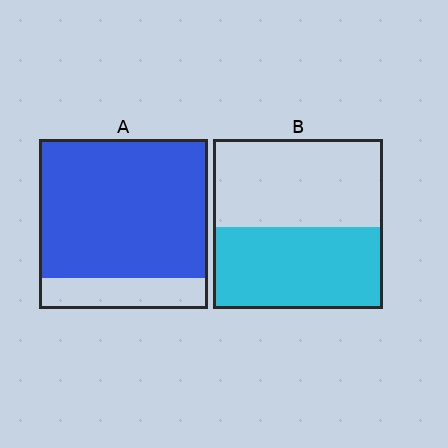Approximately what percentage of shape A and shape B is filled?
A is approximately 80% and B is approximately 50%.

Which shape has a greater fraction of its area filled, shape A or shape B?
Shape A.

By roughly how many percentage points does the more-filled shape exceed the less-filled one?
By roughly 35 percentage points (A over B).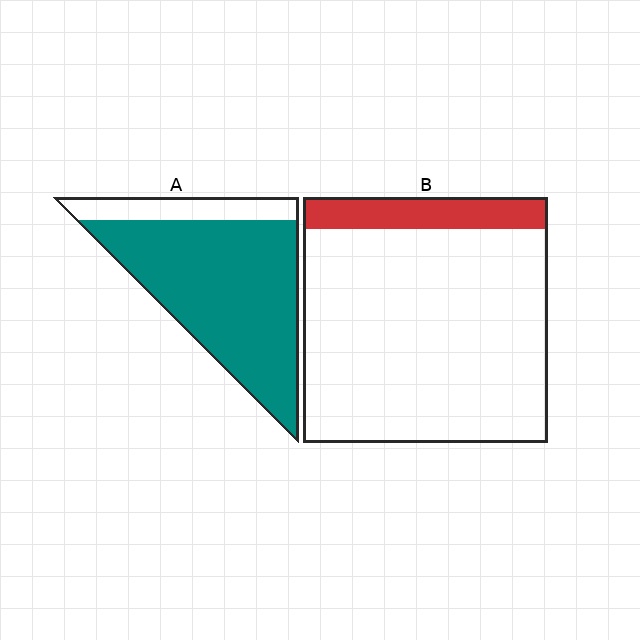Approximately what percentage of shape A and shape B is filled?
A is approximately 80% and B is approximately 15%.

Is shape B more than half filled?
No.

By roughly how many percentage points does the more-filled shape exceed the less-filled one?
By roughly 70 percentage points (A over B).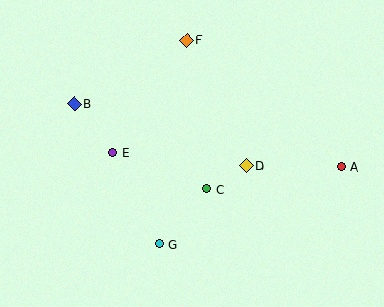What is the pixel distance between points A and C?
The distance between A and C is 136 pixels.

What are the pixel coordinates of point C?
Point C is at (207, 189).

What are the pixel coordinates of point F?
Point F is at (187, 40).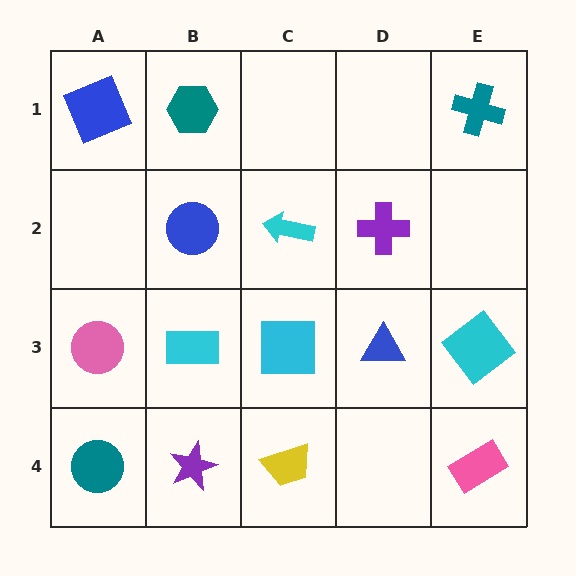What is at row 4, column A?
A teal circle.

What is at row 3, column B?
A cyan rectangle.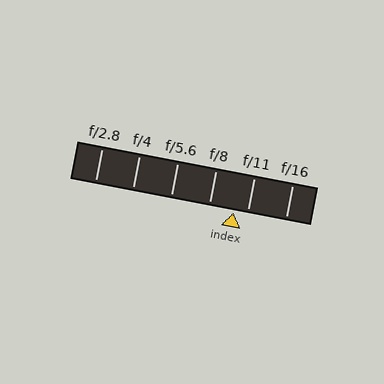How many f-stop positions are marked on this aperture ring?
There are 6 f-stop positions marked.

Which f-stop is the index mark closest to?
The index mark is closest to f/11.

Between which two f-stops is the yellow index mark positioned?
The index mark is between f/8 and f/11.